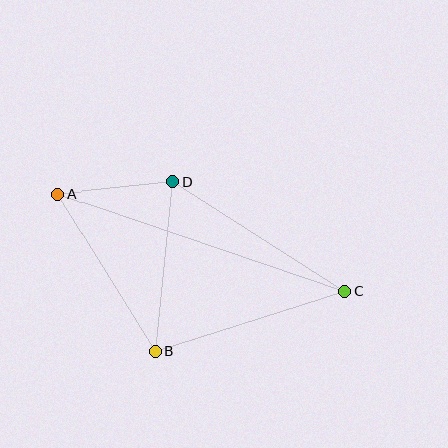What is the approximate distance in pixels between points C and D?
The distance between C and D is approximately 204 pixels.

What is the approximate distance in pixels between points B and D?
The distance between B and D is approximately 170 pixels.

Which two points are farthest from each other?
Points A and C are farthest from each other.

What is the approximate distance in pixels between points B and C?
The distance between B and C is approximately 199 pixels.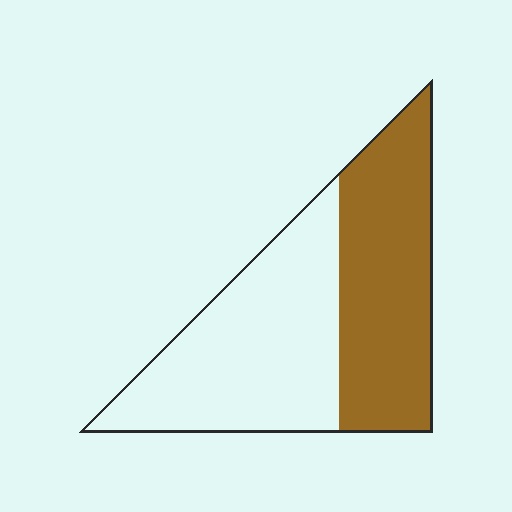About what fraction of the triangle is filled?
About one half (1/2).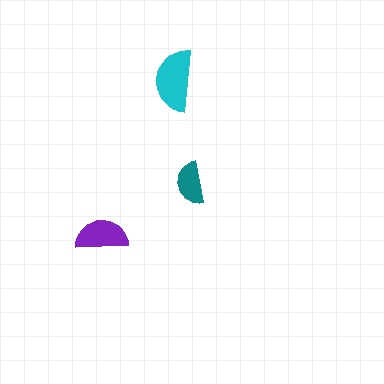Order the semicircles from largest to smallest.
the cyan one, the purple one, the teal one.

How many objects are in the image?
There are 3 objects in the image.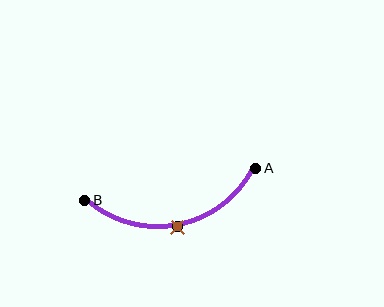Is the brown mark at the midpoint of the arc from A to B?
Yes. The brown mark lies on the arc at equal arc-length from both A and B — it is the arc midpoint.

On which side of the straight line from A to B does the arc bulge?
The arc bulges below the straight line connecting A and B.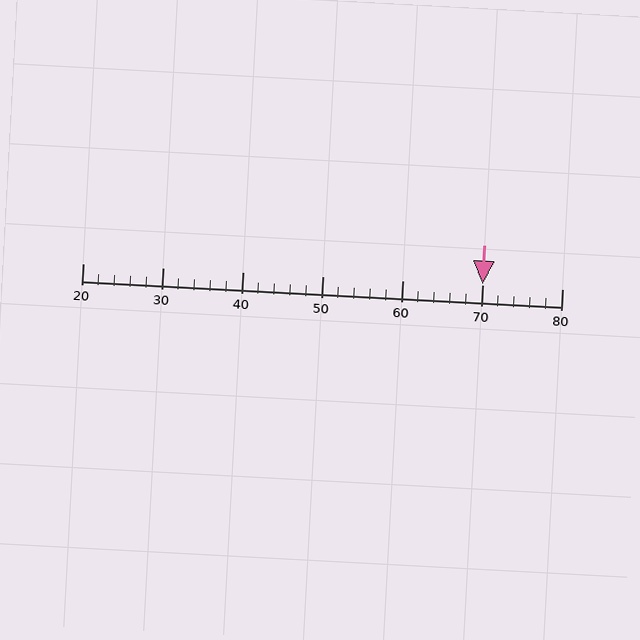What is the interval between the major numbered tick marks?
The major tick marks are spaced 10 units apart.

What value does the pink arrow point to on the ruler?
The pink arrow points to approximately 70.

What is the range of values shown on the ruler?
The ruler shows values from 20 to 80.